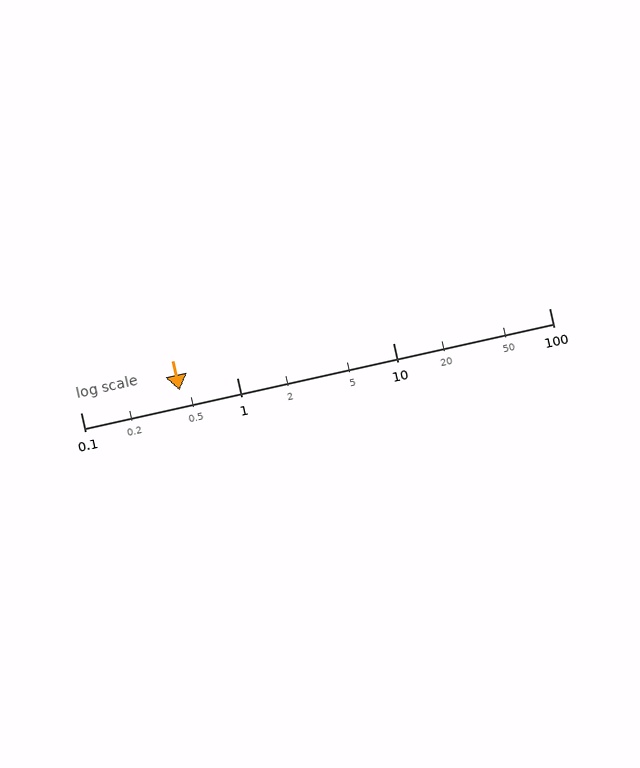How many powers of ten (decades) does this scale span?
The scale spans 3 decades, from 0.1 to 100.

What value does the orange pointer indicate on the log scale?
The pointer indicates approximately 0.43.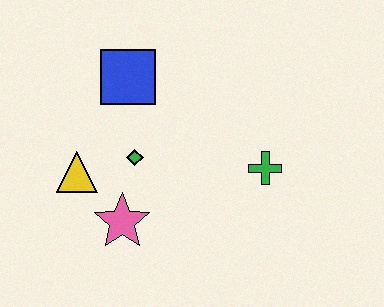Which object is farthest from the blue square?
The green cross is farthest from the blue square.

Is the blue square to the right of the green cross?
No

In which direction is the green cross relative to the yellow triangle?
The green cross is to the right of the yellow triangle.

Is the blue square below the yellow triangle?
No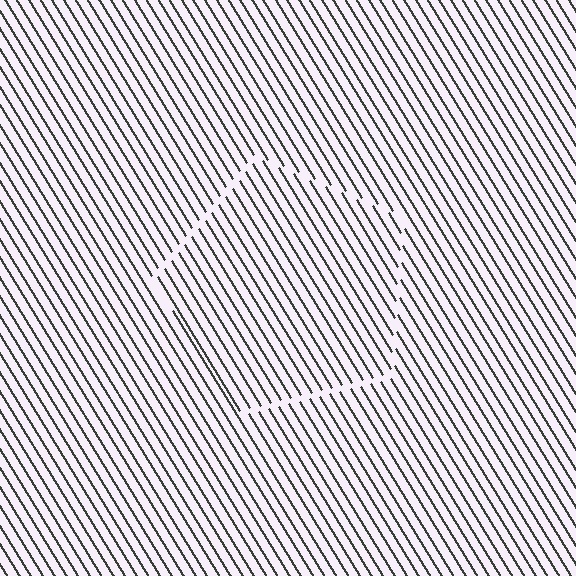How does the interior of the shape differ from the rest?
The interior of the shape contains the same grating, shifted by half a period — the contour is defined by the phase discontinuity where line-ends from the inner and outer gratings abut.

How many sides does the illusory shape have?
5 sides — the line-ends trace a pentagon.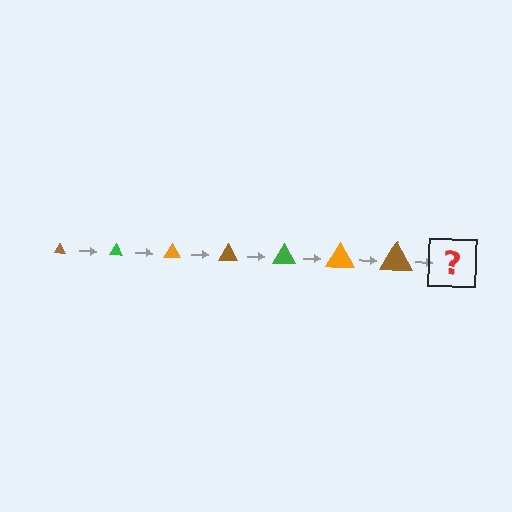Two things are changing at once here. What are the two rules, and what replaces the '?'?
The two rules are that the triangle grows larger each step and the color cycles through brown, green, and orange. The '?' should be a green triangle, larger than the previous one.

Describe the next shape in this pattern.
It should be a green triangle, larger than the previous one.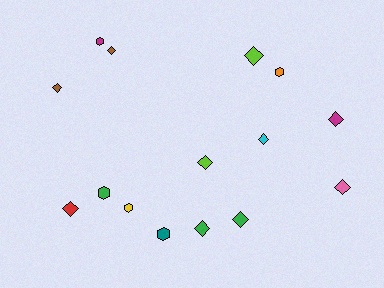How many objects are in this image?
There are 15 objects.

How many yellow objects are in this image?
There is 1 yellow object.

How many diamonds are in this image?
There are 10 diamonds.